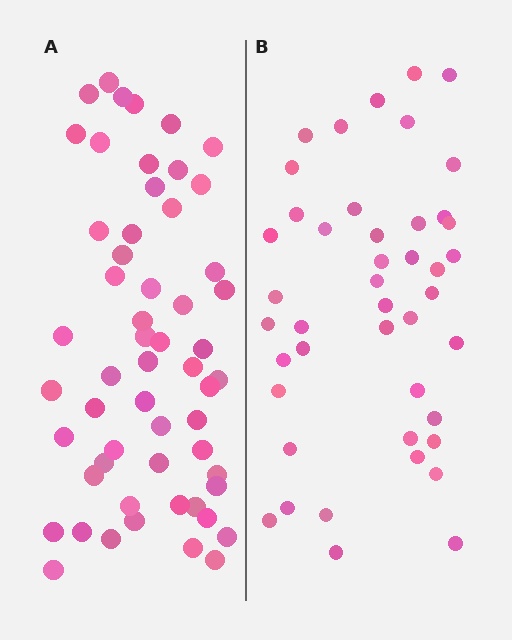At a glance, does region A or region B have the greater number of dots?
Region A (the left region) has more dots.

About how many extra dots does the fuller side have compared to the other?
Region A has roughly 12 or so more dots than region B.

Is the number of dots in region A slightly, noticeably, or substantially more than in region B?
Region A has noticeably more, but not dramatically so. The ratio is roughly 1.3 to 1.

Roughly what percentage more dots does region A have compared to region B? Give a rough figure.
About 25% more.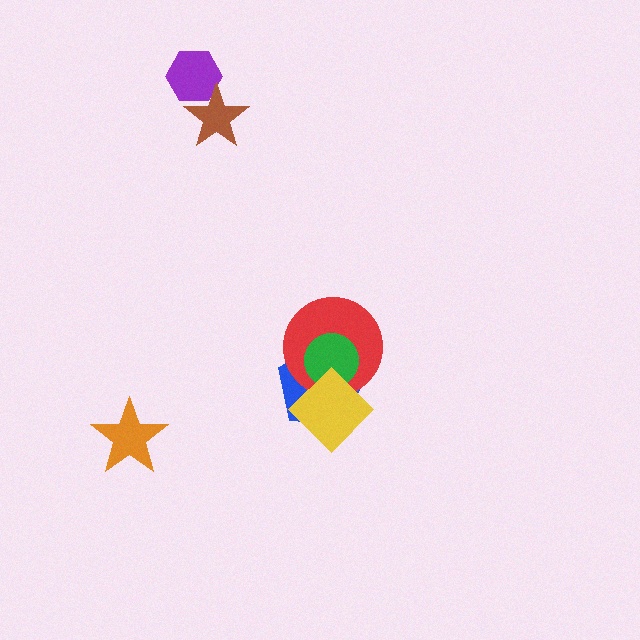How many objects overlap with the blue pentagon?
3 objects overlap with the blue pentagon.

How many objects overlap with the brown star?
1 object overlaps with the brown star.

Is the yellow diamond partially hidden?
No, no other shape covers it.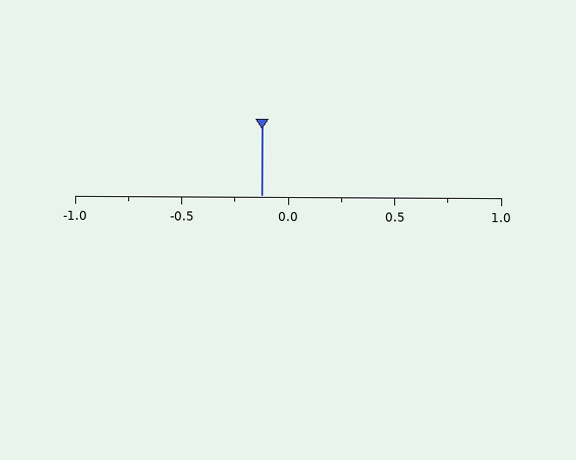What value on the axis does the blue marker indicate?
The marker indicates approximately -0.12.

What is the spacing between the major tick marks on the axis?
The major ticks are spaced 0.5 apart.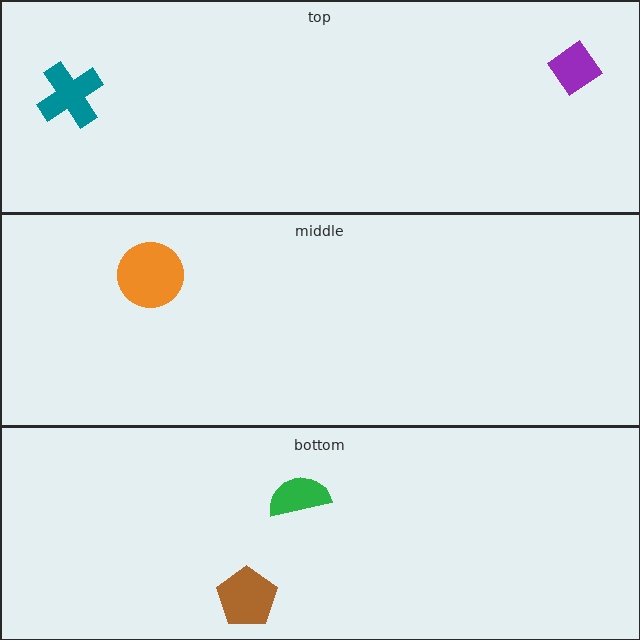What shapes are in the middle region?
The orange circle.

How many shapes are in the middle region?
1.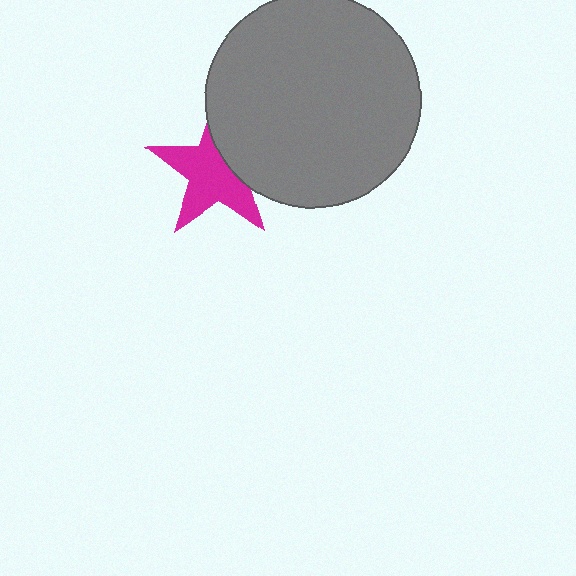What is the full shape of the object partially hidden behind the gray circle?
The partially hidden object is a magenta star.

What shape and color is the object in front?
The object in front is a gray circle.